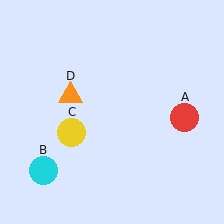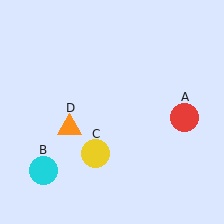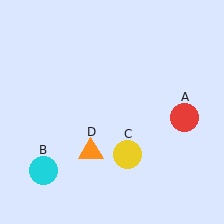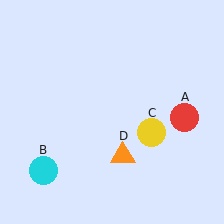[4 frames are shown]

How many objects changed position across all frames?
2 objects changed position: yellow circle (object C), orange triangle (object D).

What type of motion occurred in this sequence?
The yellow circle (object C), orange triangle (object D) rotated counterclockwise around the center of the scene.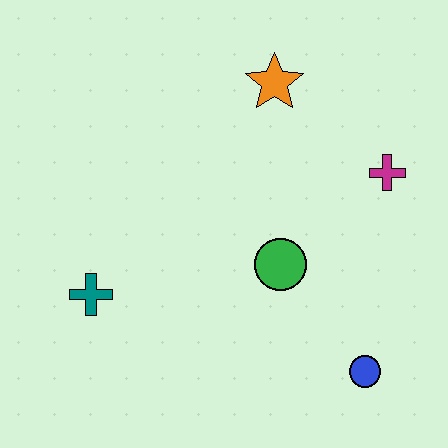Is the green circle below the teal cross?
No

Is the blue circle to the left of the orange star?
No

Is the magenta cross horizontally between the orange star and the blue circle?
No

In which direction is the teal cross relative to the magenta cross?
The teal cross is to the left of the magenta cross.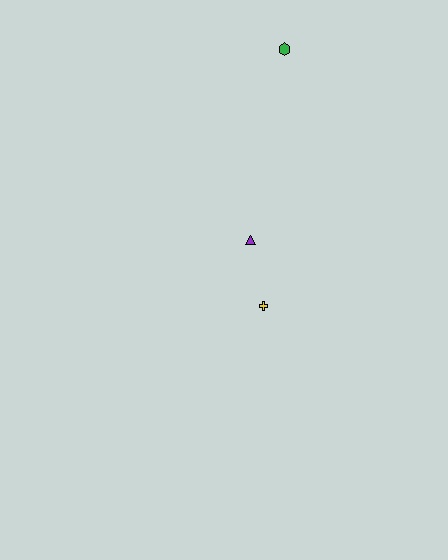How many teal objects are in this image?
There are no teal objects.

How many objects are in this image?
There are 3 objects.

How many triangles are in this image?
There is 1 triangle.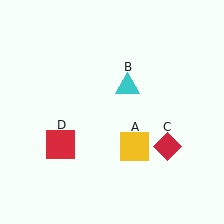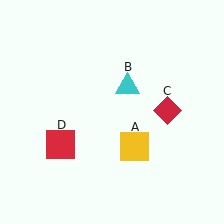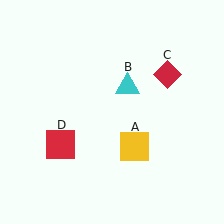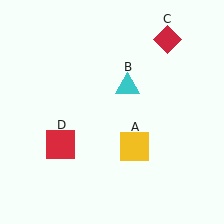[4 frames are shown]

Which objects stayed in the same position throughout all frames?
Yellow square (object A) and cyan triangle (object B) and red square (object D) remained stationary.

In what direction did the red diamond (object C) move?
The red diamond (object C) moved up.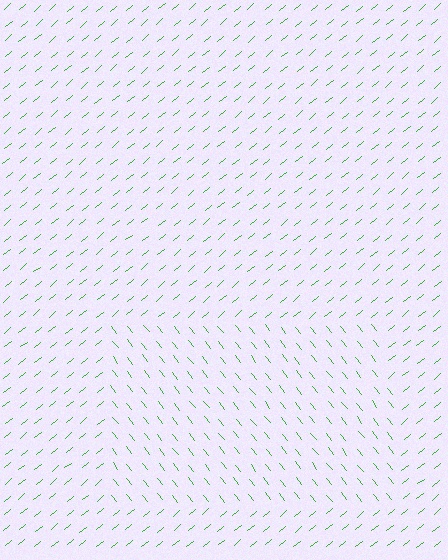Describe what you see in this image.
The image is filled with small green line segments. A rectangle region in the image has lines oriented differently from the surrounding lines, creating a visible texture boundary.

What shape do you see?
I see a rectangle.